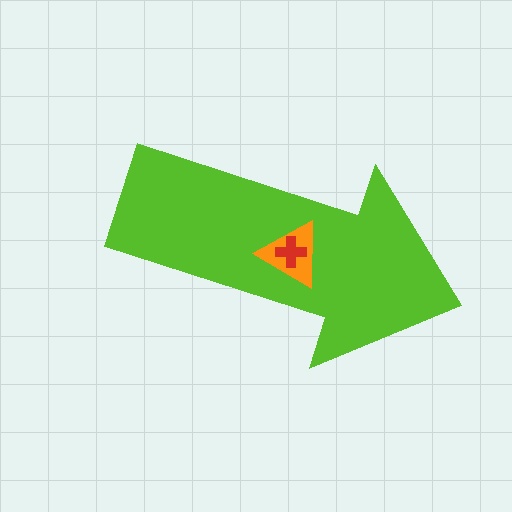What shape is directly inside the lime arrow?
The orange triangle.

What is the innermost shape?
The red cross.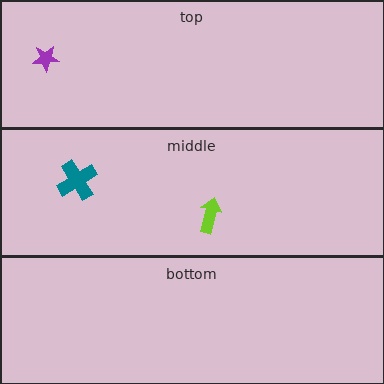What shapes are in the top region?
The purple star.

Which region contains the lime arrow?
The middle region.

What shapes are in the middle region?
The lime arrow, the teal cross.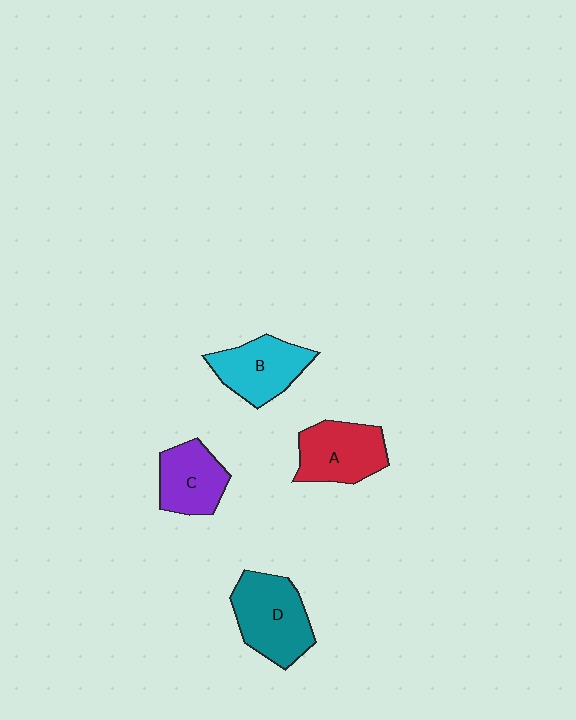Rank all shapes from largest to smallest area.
From largest to smallest: D (teal), A (red), B (cyan), C (purple).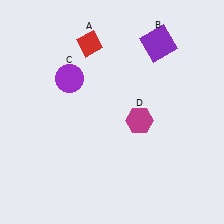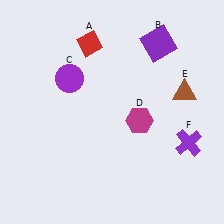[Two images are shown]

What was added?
A brown triangle (E), a purple cross (F) were added in Image 2.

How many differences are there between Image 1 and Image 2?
There are 2 differences between the two images.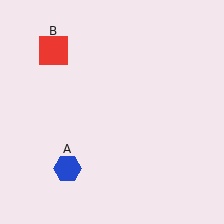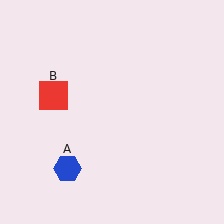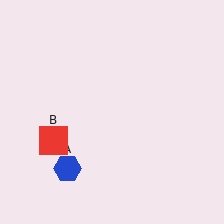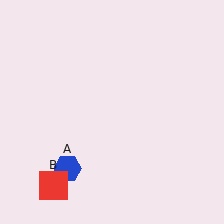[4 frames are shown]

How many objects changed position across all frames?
1 object changed position: red square (object B).